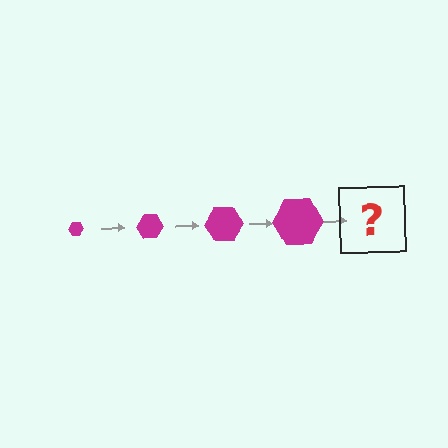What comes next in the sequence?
The next element should be a magenta hexagon, larger than the previous one.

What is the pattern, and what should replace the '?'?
The pattern is that the hexagon gets progressively larger each step. The '?' should be a magenta hexagon, larger than the previous one.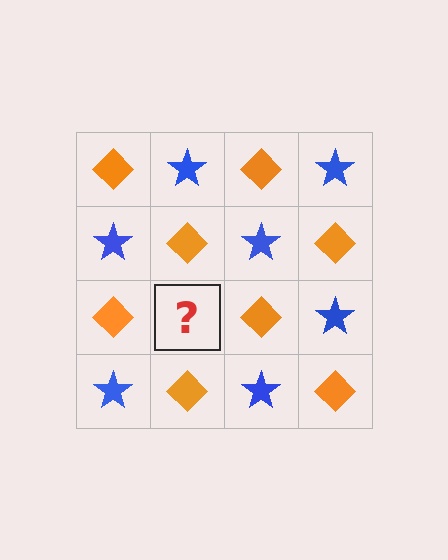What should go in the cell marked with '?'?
The missing cell should contain a blue star.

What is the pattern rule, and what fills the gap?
The rule is that it alternates orange diamond and blue star in a checkerboard pattern. The gap should be filled with a blue star.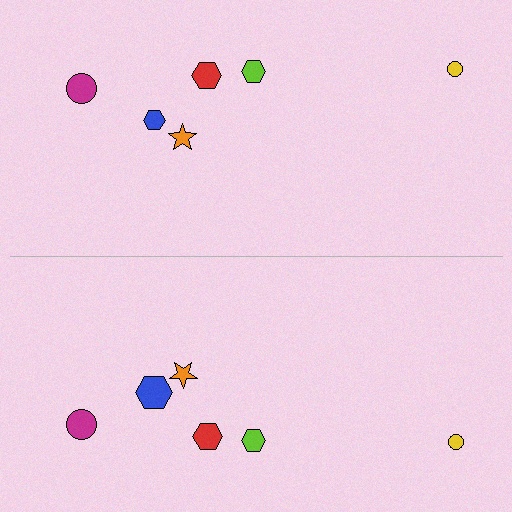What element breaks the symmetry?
The blue hexagon on the bottom side has a different size than its mirror counterpart.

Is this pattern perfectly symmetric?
No, the pattern is not perfectly symmetric. The blue hexagon on the bottom side has a different size than its mirror counterpart.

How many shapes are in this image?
There are 12 shapes in this image.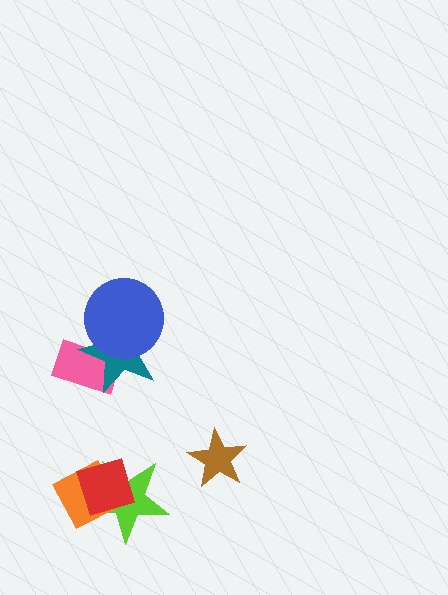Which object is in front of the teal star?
The blue circle is in front of the teal star.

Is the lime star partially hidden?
Yes, it is partially covered by another shape.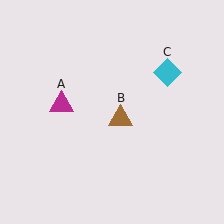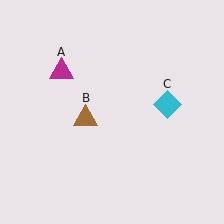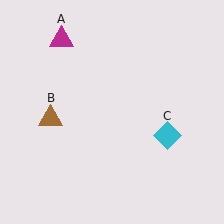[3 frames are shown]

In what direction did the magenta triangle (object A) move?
The magenta triangle (object A) moved up.